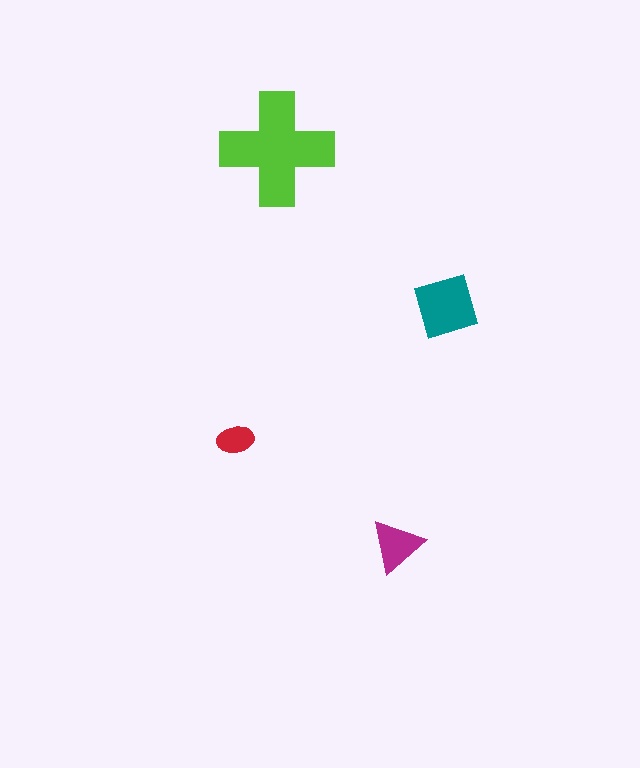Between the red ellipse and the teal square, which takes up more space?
The teal square.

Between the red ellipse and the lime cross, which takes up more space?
The lime cross.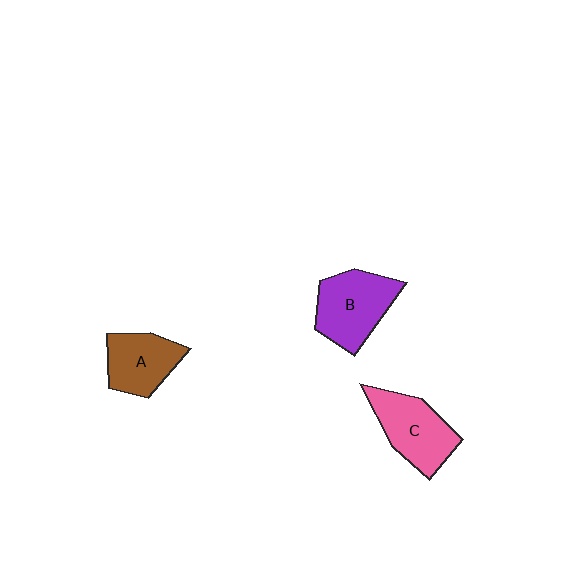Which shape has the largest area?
Shape B (purple).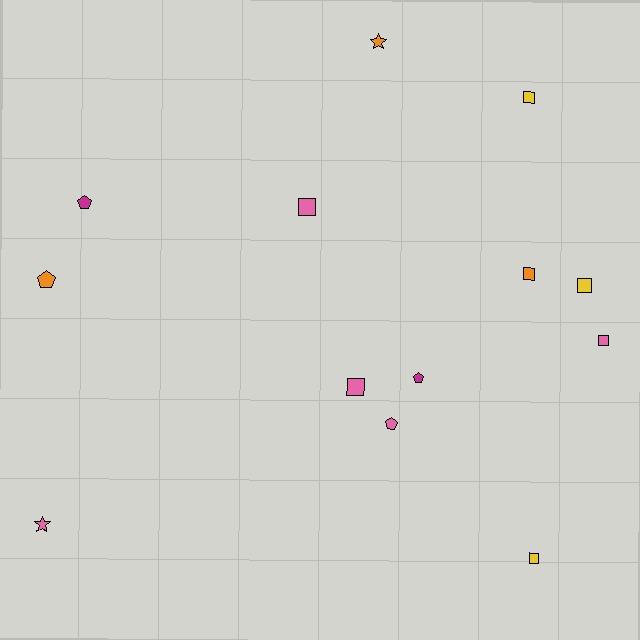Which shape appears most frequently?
Square, with 7 objects.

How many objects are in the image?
There are 13 objects.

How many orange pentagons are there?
There is 1 orange pentagon.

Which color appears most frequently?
Pink, with 5 objects.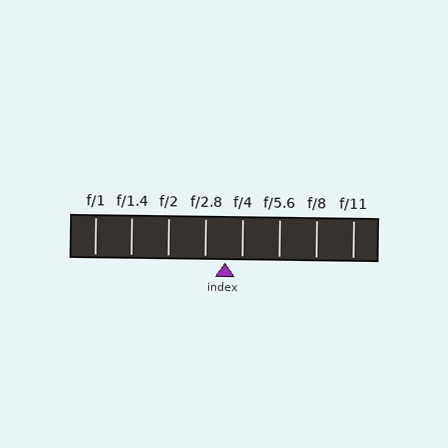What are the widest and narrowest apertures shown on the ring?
The widest aperture shown is f/1 and the narrowest is f/11.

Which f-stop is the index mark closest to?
The index mark is closest to f/4.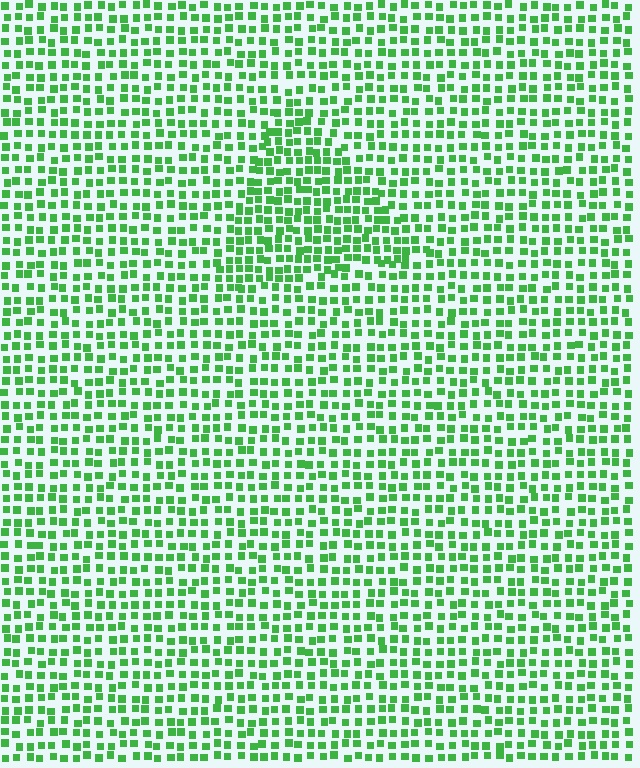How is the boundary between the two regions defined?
The boundary is defined by a change in element density (approximately 1.4x ratio). All elements are the same color, size, and shape.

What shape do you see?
I see a triangle.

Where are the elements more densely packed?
The elements are more densely packed inside the triangle boundary.